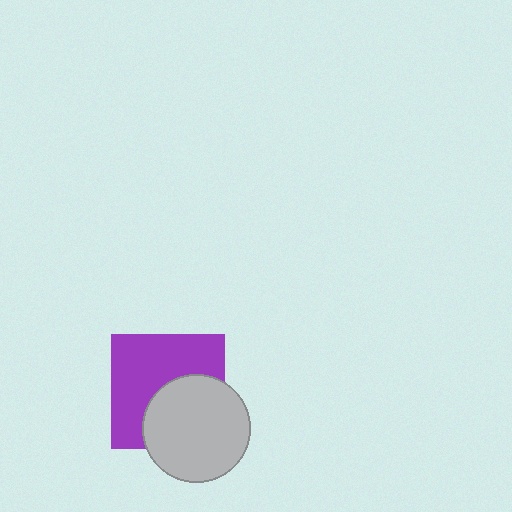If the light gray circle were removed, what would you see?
You would see the complete purple square.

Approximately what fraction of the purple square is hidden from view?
Roughly 42% of the purple square is hidden behind the light gray circle.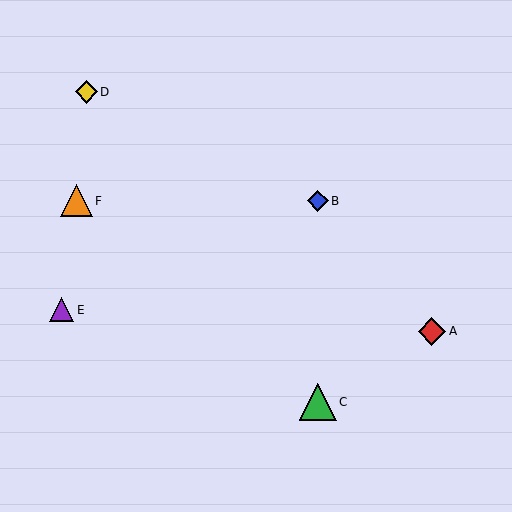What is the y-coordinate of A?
Object A is at y≈331.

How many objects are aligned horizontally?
2 objects (B, F) are aligned horizontally.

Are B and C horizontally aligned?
No, B is at y≈201 and C is at y≈402.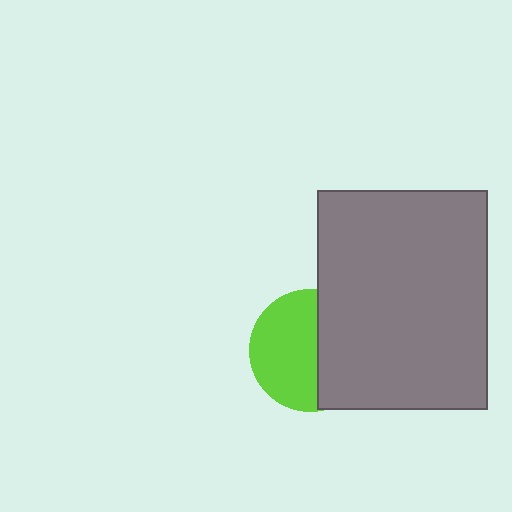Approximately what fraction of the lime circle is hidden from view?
Roughly 43% of the lime circle is hidden behind the gray rectangle.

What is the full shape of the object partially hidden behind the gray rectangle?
The partially hidden object is a lime circle.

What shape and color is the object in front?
The object in front is a gray rectangle.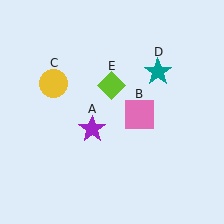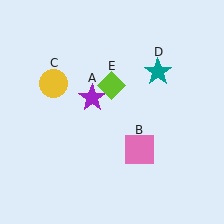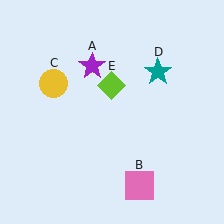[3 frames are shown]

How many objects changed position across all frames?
2 objects changed position: purple star (object A), pink square (object B).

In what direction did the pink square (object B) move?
The pink square (object B) moved down.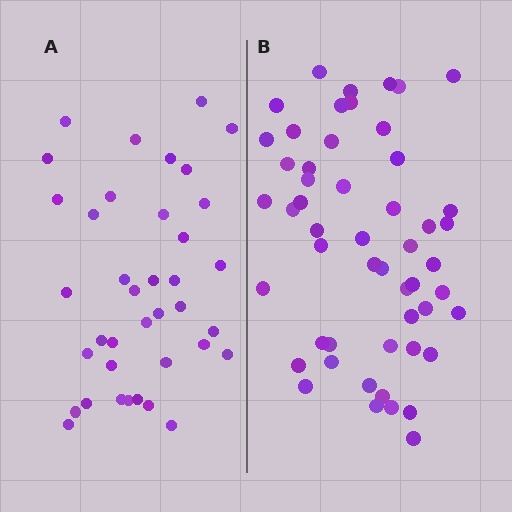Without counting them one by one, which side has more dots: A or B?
Region B (the right region) has more dots.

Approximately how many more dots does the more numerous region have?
Region B has approximately 15 more dots than region A.